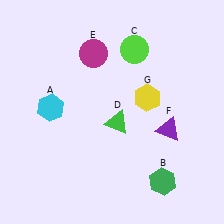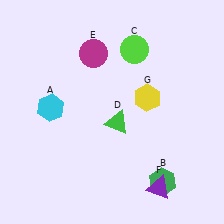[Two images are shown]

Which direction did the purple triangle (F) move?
The purple triangle (F) moved down.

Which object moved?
The purple triangle (F) moved down.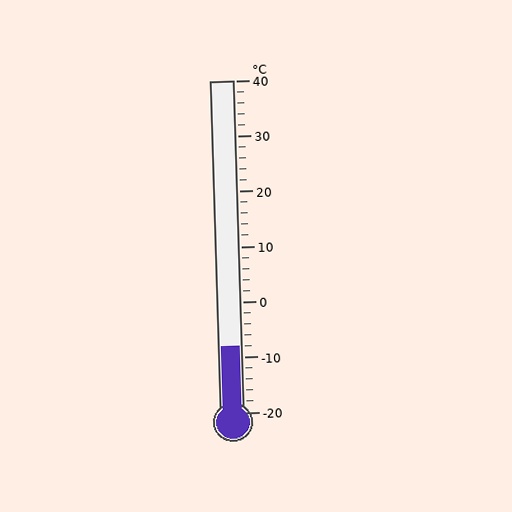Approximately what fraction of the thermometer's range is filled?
The thermometer is filled to approximately 20% of its range.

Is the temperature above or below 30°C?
The temperature is below 30°C.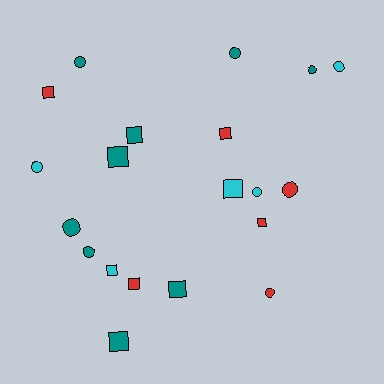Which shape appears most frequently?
Square, with 10 objects.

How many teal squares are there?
There are 4 teal squares.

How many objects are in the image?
There are 20 objects.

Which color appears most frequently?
Teal, with 9 objects.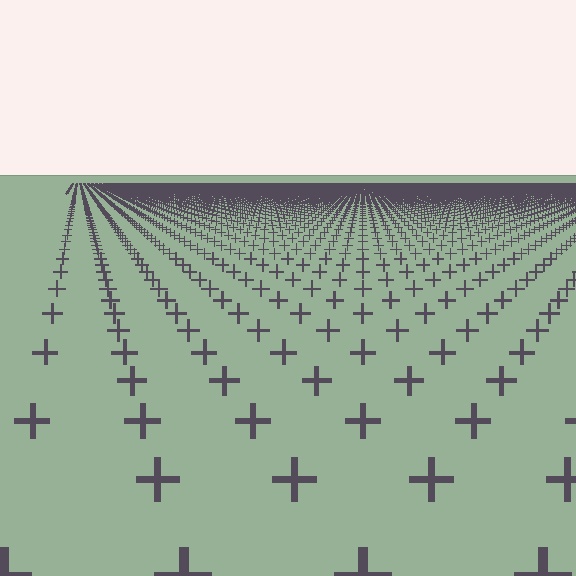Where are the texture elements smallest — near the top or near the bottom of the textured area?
Near the top.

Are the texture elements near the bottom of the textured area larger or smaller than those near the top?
Larger. Near the bottom, elements are closer to the viewer and appear at a bigger on-screen size.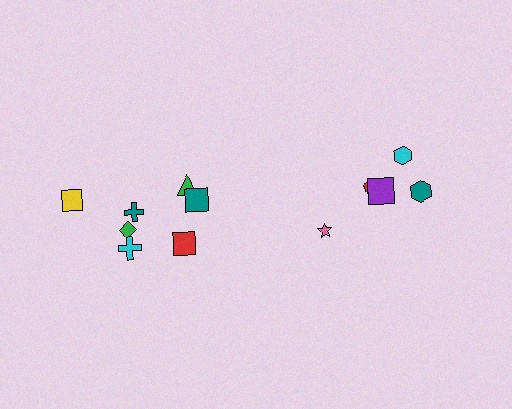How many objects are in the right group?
There are 5 objects.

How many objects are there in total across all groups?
There are 12 objects.